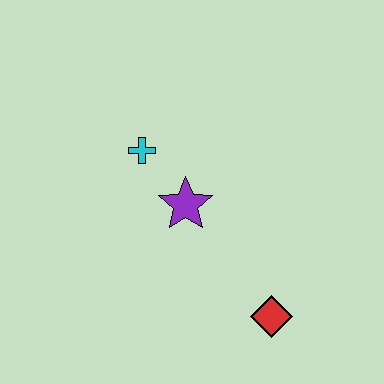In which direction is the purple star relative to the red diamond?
The purple star is above the red diamond.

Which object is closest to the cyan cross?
The purple star is closest to the cyan cross.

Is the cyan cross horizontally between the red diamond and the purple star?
No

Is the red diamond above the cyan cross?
No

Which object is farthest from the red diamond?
The cyan cross is farthest from the red diamond.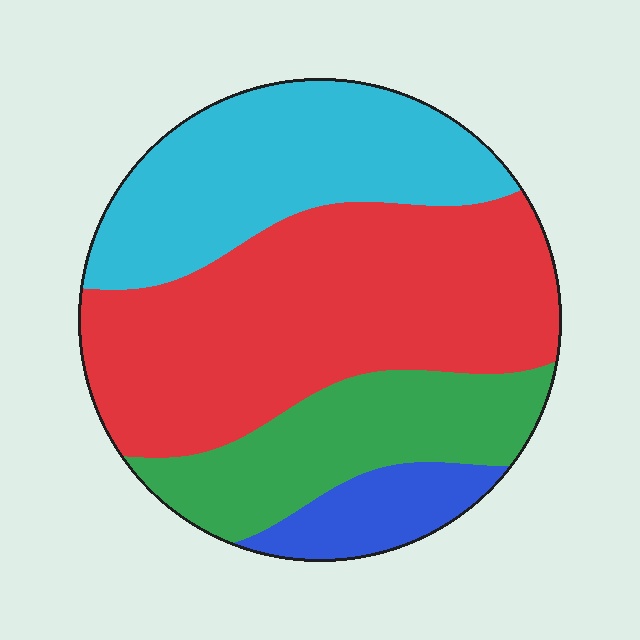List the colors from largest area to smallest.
From largest to smallest: red, cyan, green, blue.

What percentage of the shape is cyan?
Cyan takes up about one quarter (1/4) of the shape.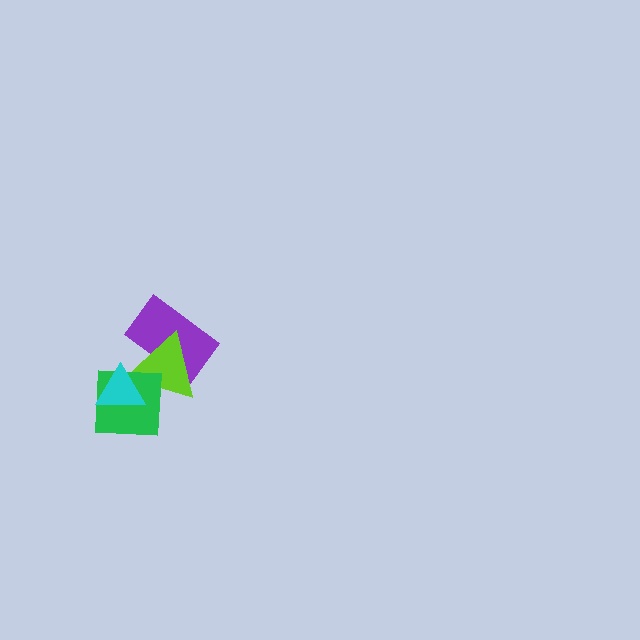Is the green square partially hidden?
Yes, it is partially covered by another shape.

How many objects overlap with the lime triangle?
3 objects overlap with the lime triangle.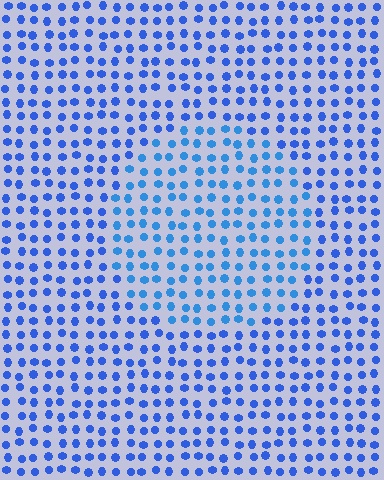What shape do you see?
I see a circle.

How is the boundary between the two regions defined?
The boundary is defined purely by a slight shift in hue (about 17 degrees). Spacing, size, and orientation are identical on both sides.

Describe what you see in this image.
The image is filled with small blue elements in a uniform arrangement. A circle-shaped region is visible where the elements are tinted to a slightly different hue, forming a subtle color boundary.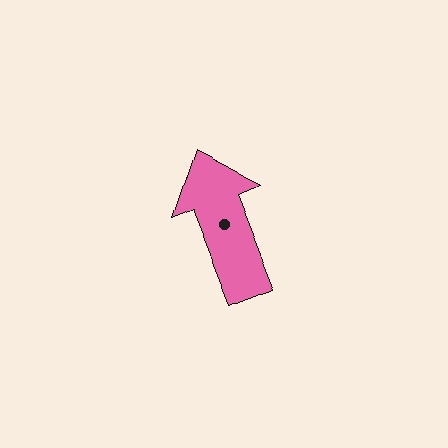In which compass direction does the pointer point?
North.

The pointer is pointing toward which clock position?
Roughly 11 o'clock.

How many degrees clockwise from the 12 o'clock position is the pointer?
Approximately 338 degrees.